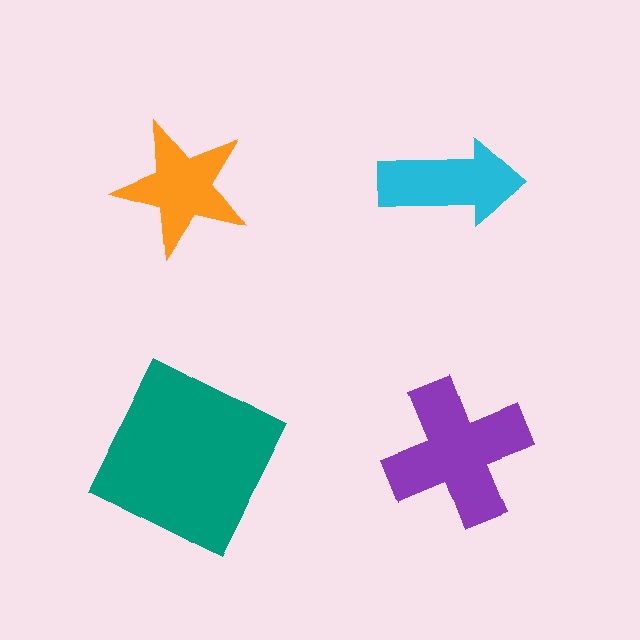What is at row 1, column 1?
An orange star.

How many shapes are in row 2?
2 shapes.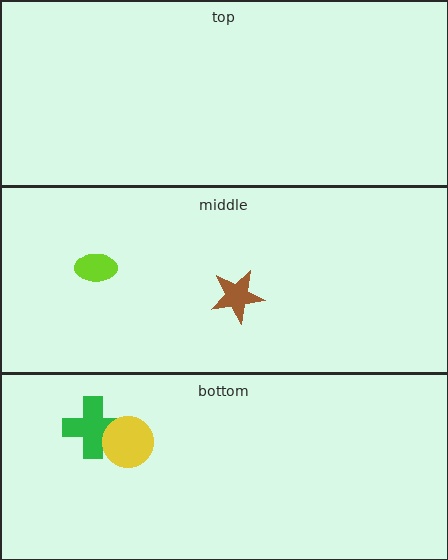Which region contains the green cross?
The bottom region.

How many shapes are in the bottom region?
2.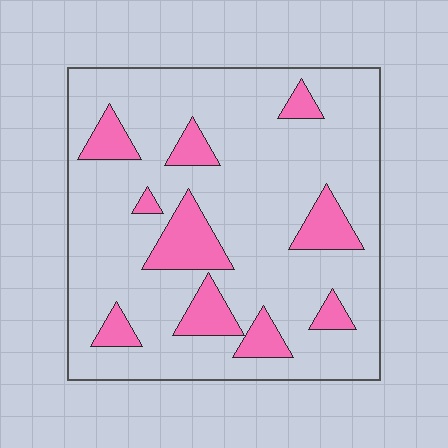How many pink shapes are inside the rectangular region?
10.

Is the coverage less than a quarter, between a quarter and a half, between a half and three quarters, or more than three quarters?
Less than a quarter.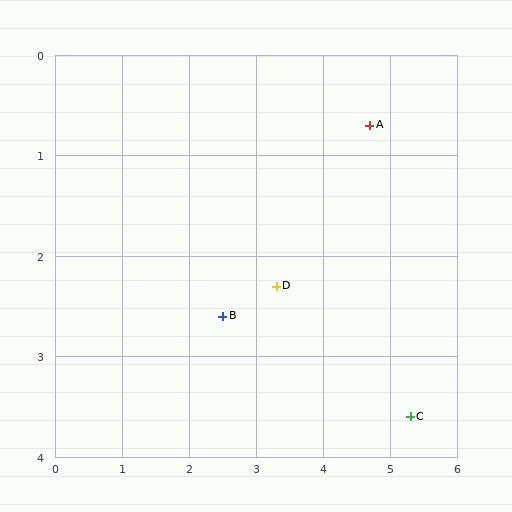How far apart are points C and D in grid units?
Points C and D are about 2.4 grid units apart.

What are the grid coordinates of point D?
Point D is at approximately (3.3, 2.3).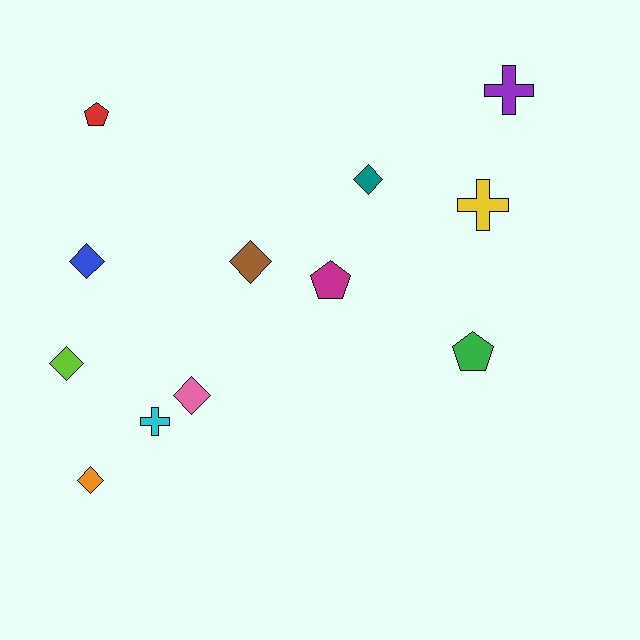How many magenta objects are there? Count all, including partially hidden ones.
There is 1 magenta object.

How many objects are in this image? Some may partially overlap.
There are 12 objects.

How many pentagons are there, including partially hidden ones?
There are 3 pentagons.